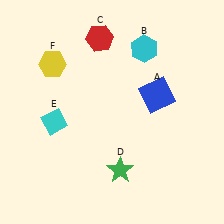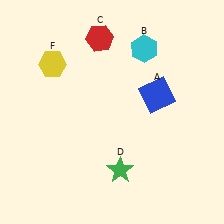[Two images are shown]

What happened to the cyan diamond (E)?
The cyan diamond (E) was removed in Image 2. It was in the bottom-left area of Image 1.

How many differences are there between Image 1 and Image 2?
There is 1 difference between the two images.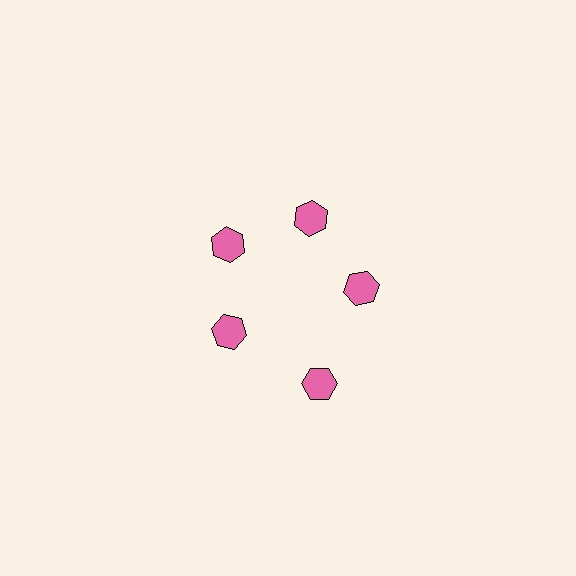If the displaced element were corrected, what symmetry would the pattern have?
It would have 5-fold rotational symmetry — the pattern would map onto itself every 72 degrees.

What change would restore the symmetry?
The symmetry would be restored by moving it inward, back onto the ring so that all 5 hexagons sit at equal angles and equal distance from the center.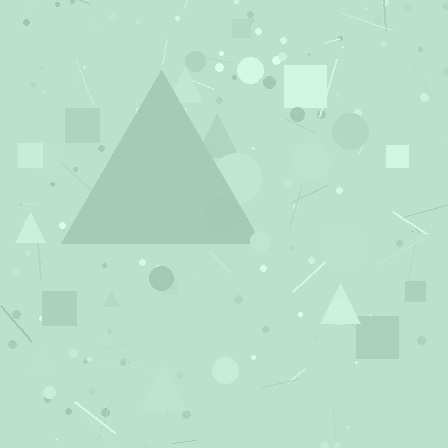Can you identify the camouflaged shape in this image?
The camouflaged shape is a triangle.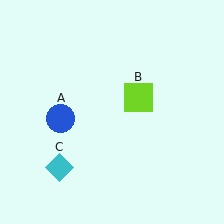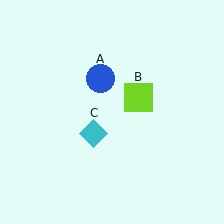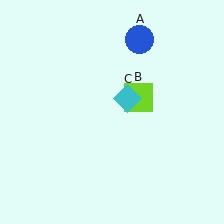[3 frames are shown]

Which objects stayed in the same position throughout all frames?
Lime square (object B) remained stationary.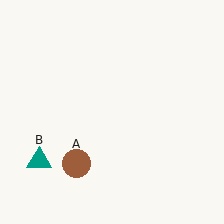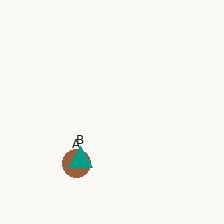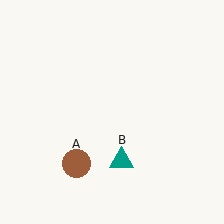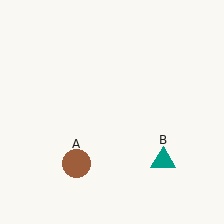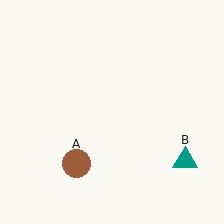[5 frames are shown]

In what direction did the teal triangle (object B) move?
The teal triangle (object B) moved right.